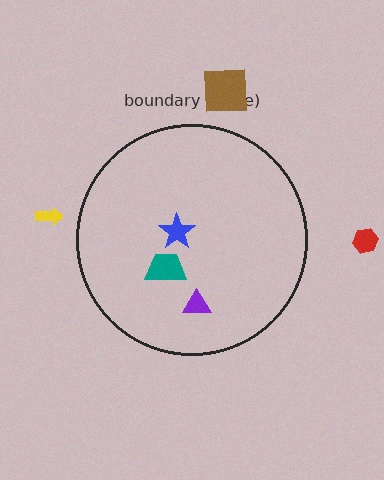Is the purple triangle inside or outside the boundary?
Inside.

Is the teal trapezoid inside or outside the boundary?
Inside.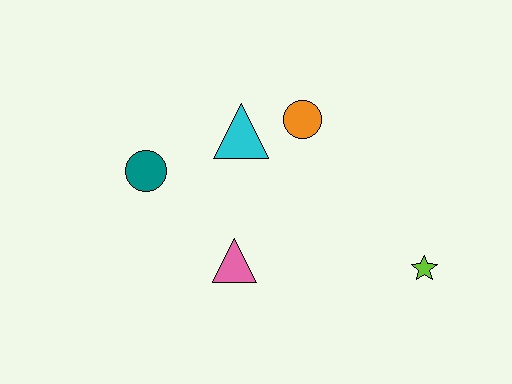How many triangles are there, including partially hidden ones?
There are 2 triangles.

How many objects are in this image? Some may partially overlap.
There are 5 objects.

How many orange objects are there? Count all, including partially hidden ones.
There is 1 orange object.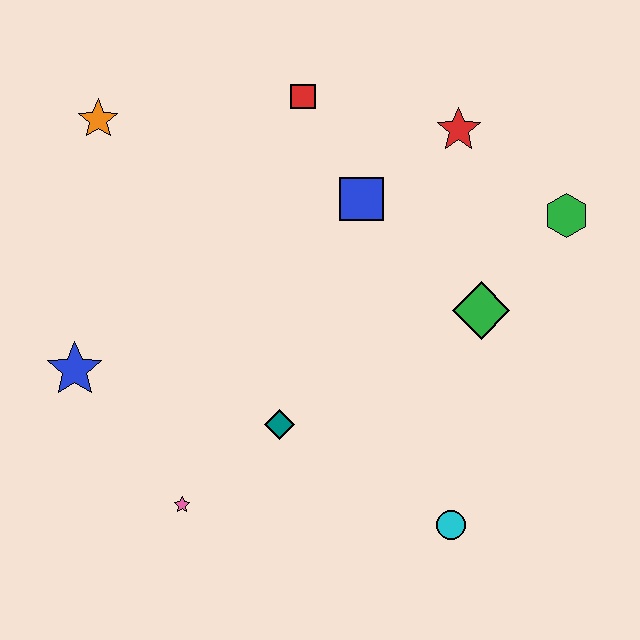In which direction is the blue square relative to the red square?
The blue square is below the red square.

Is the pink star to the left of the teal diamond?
Yes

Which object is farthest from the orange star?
The cyan circle is farthest from the orange star.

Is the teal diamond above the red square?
No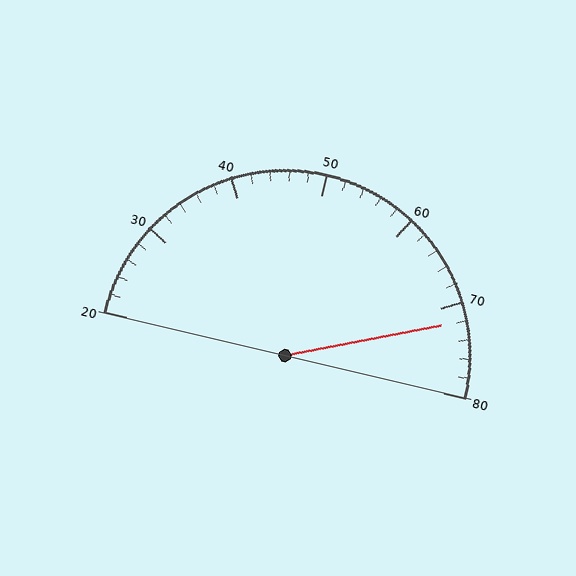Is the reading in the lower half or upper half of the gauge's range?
The reading is in the upper half of the range (20 to 80).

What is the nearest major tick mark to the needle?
The nearest major tick mark is 70.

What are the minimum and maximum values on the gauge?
The gauge ranges from 20 to 80.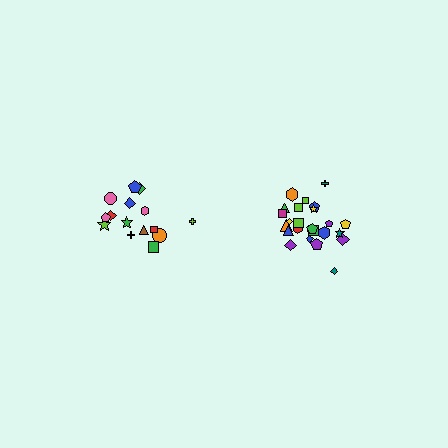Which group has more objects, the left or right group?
The right group.